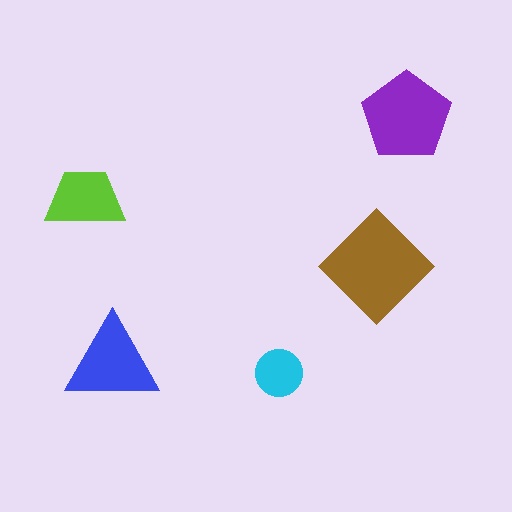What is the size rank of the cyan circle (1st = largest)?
5th.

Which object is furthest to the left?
The lime trapezoid is leftmost.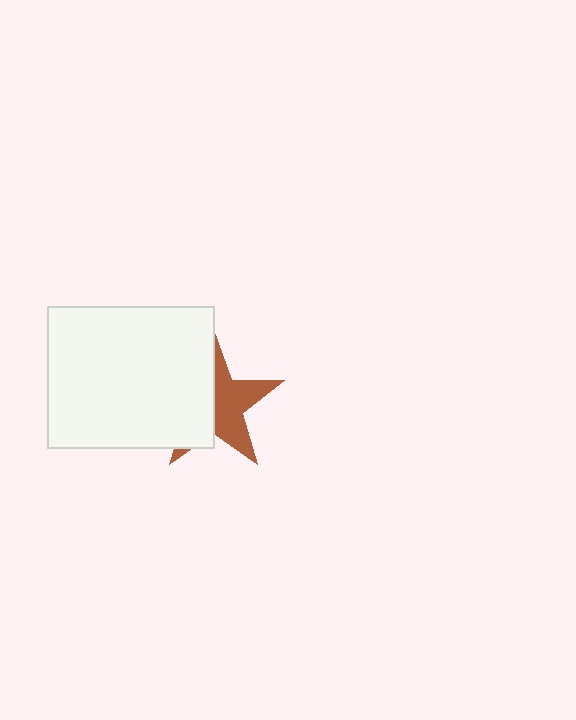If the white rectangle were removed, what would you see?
You would see the complete brown star.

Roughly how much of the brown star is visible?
About half of it is visible (roughly 49%).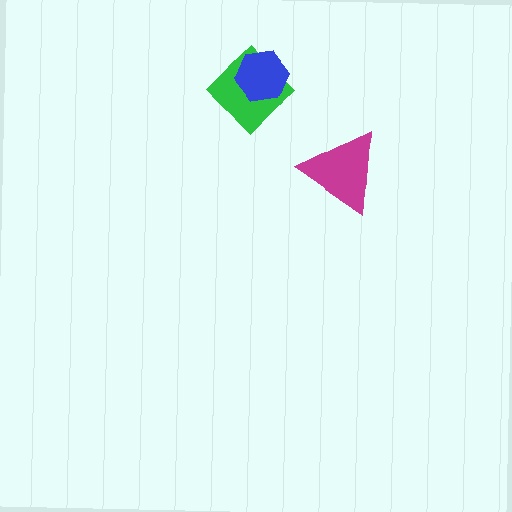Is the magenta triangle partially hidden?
No, no other shape covers it.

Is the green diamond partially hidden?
Yes, it is partially covered by another shape.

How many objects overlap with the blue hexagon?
1 object overlaps with the blue hexagon.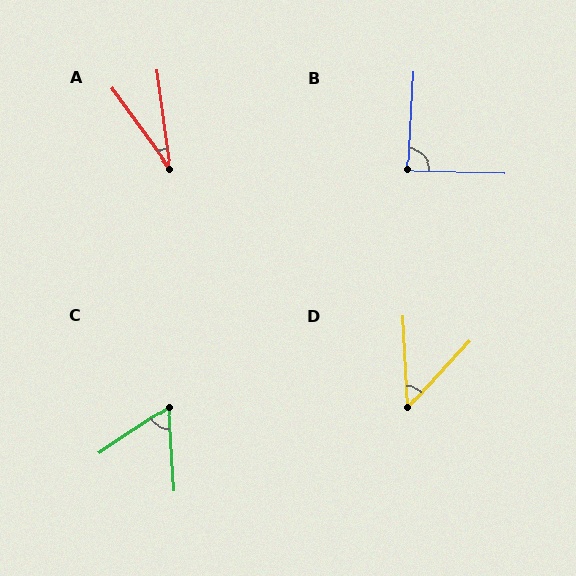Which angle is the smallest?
A, at approximately 28 degrees.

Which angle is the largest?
B, at approximately 88 degrees.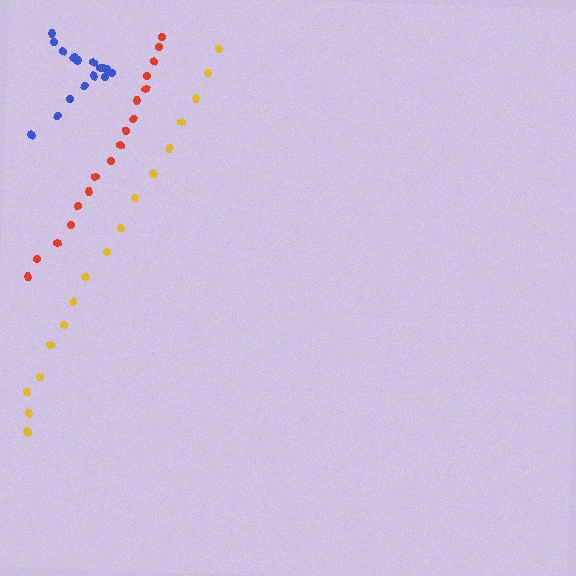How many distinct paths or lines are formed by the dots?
There are 3 distinct paths.